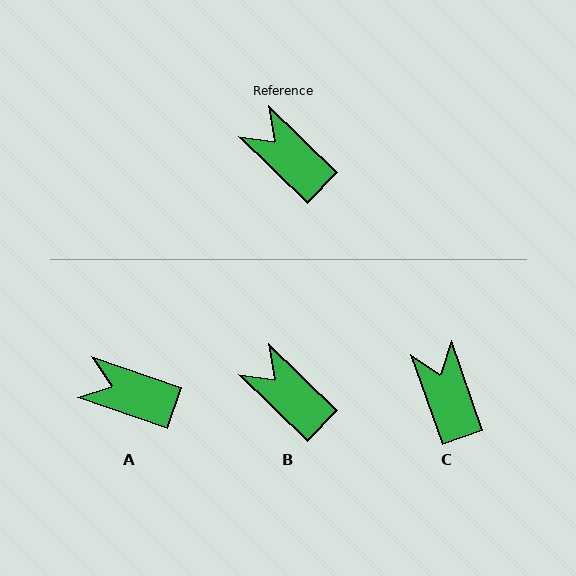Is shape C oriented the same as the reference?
No, it is off by about 26 degrees.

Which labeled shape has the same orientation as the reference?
B.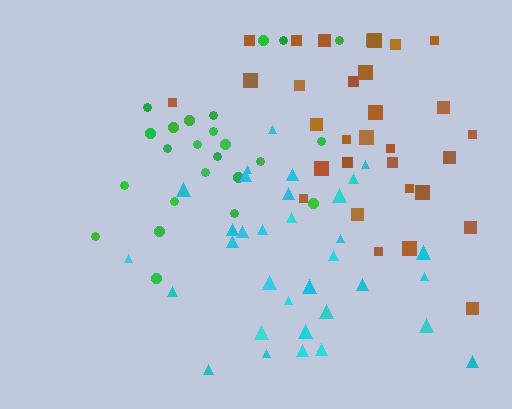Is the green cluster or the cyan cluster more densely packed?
Cyan.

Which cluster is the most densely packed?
Cyan.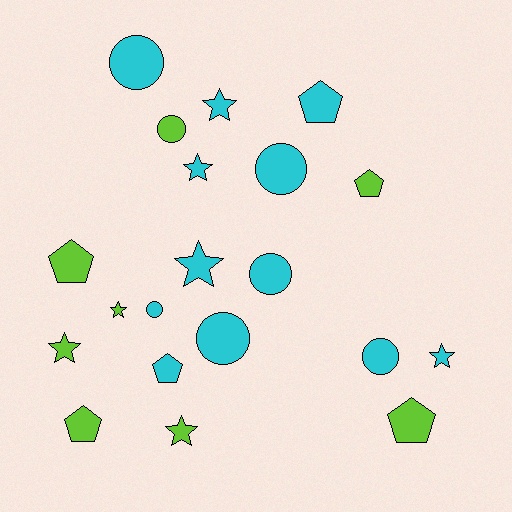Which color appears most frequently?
Cyan, with 12 objects.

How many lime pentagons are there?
There are 4 lime pentagons.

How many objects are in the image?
There are 20 objects.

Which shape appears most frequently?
Circle, with 7 objects.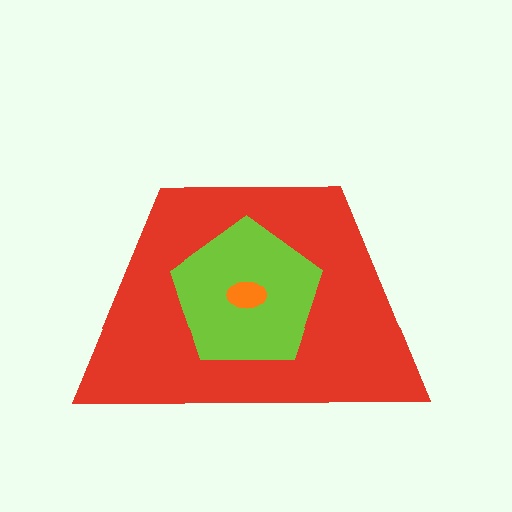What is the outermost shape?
The red trapezoid.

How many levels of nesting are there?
3.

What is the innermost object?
The orange ellipse.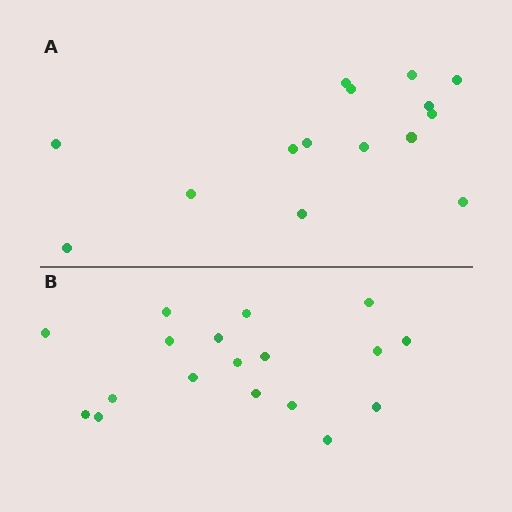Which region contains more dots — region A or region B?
Region B (the bottom region) has more dots.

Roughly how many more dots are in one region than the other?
Region B has just a few more — roughly 2 or 3 more dots than region A.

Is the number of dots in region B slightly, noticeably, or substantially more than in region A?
Region B has only slightly more — the two regions are fairly close. The ratio is roughly 1.2 to 1.